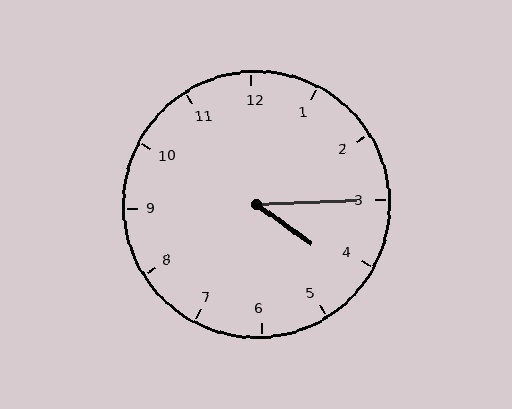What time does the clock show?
4:15.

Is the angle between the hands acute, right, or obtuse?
It is acute.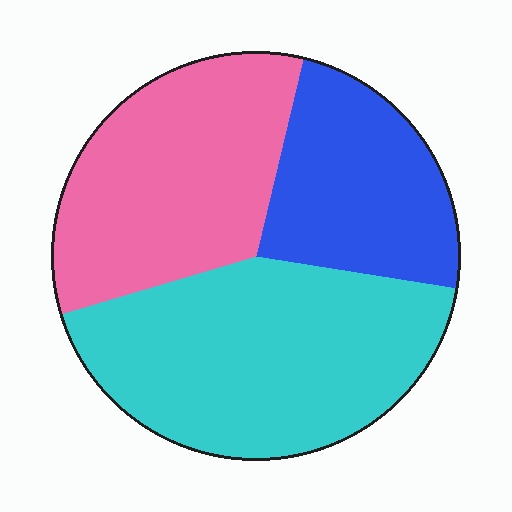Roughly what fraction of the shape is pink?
Pink covers roughly 35% of the shape.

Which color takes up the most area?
Cyan, at roughly 45%.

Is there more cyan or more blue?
Cyan.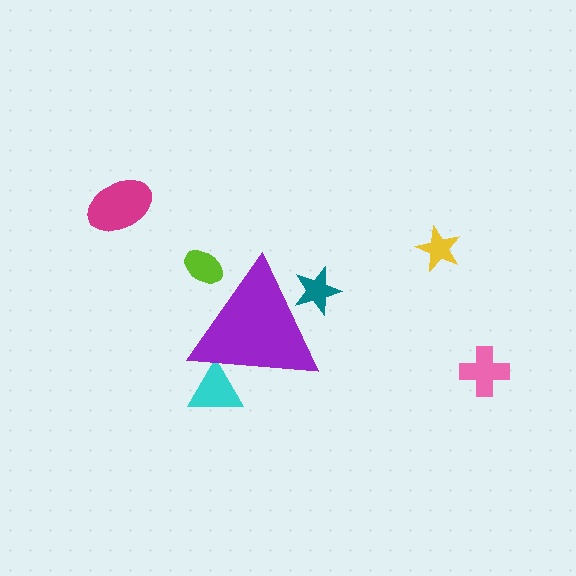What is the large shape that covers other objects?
A purple triangle.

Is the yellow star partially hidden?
No, the yellow star is fully visible.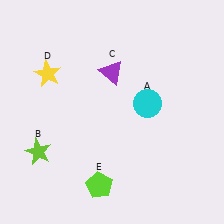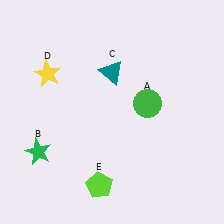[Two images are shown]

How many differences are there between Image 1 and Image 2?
There are 3 differences between the two images.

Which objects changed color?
A changed from cyan to green. B changed from lime to green. C changed from purple to teal.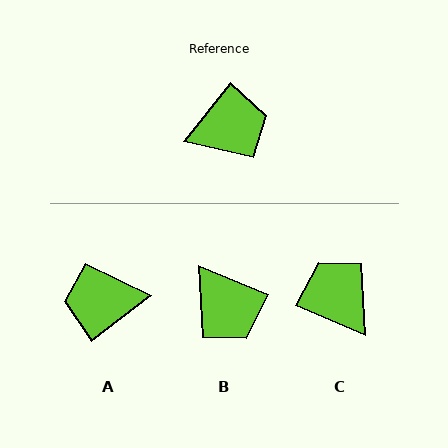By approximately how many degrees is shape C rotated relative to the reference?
Approximately 105 degrees counter-clockwise.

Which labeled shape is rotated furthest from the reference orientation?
A, about 167 degrees away.